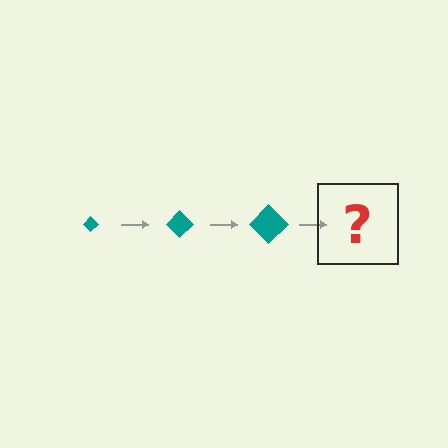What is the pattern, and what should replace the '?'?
The pattern is that the diamond gets progressively larger each step. The '?' should be a teal diamond, larger than the previous one.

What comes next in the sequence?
The next element should be a teal diamond, larger than the previous one.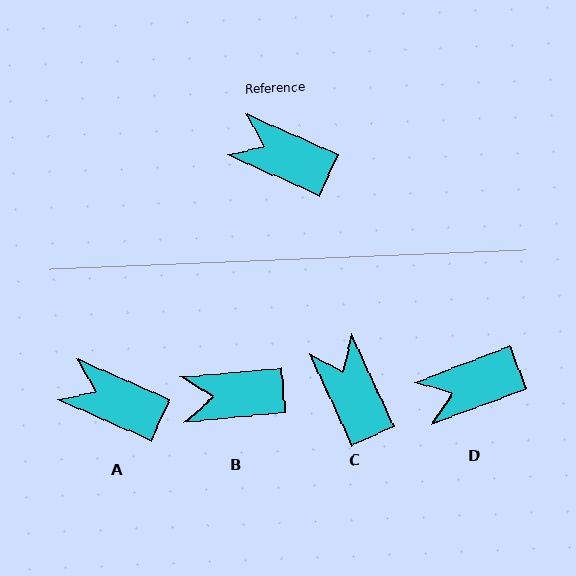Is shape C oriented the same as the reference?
No, it is off by about 42 degrees.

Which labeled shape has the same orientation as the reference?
A.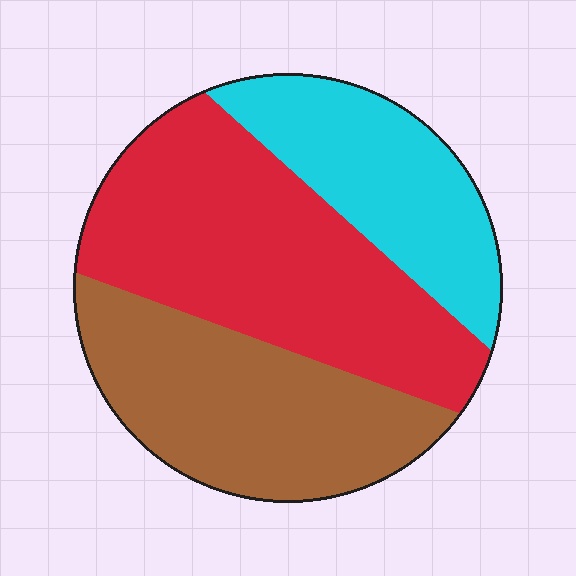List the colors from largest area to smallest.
From largest to smallest: red, brown, cyan.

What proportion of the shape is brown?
Brown covers roughly 35% of the shape.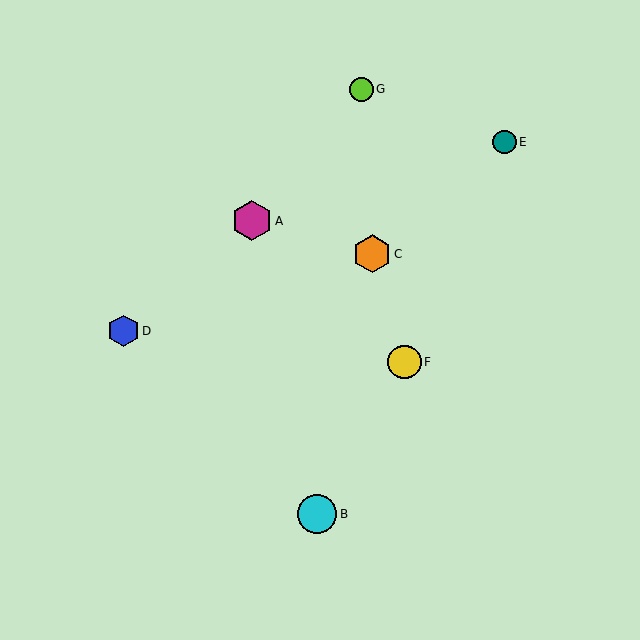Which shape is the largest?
The magenta hexagon (labeled A) is the largest.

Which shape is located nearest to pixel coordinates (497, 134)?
The teal circle (labeled E) at (504, 142) is nearest to that location.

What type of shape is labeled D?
Shape D is a blue hexagon.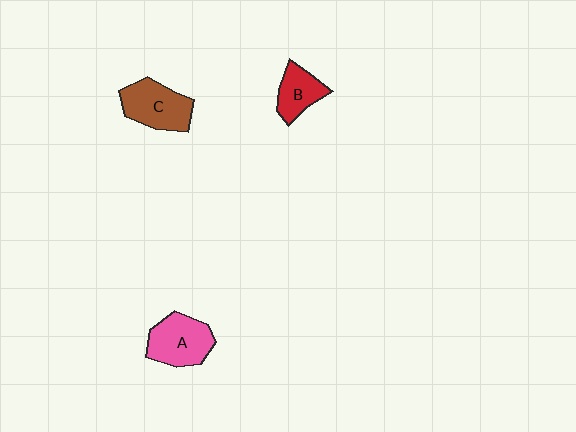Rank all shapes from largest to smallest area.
From largest to smallest: C (brown), A (pink), B (red).